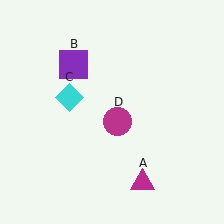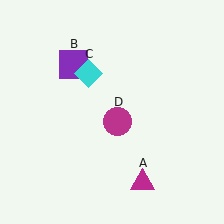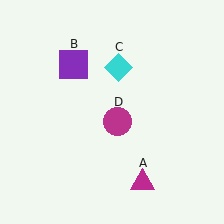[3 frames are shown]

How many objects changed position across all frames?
1 object changed position: cyan diamond (object C).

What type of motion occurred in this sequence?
The cyan diamond (object C) rotated clockwise around the center of the scene.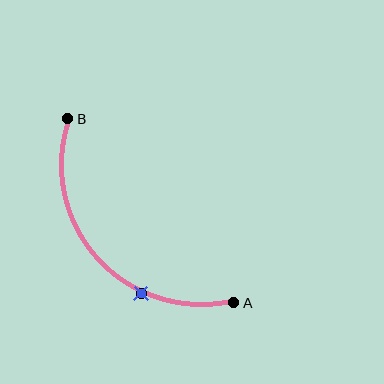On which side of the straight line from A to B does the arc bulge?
The arc bulges below and to the left of the straight line connecting A and B.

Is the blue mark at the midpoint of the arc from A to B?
No. The blue mark lies on the arc but is closer to endpoint A. The arc midpoint would be at the point on the curve equidistant along the arc from both A and B.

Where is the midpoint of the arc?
The arc midpoint is the point on the curve farthest from the straight line joining A and B. It sits below and to the left of that line.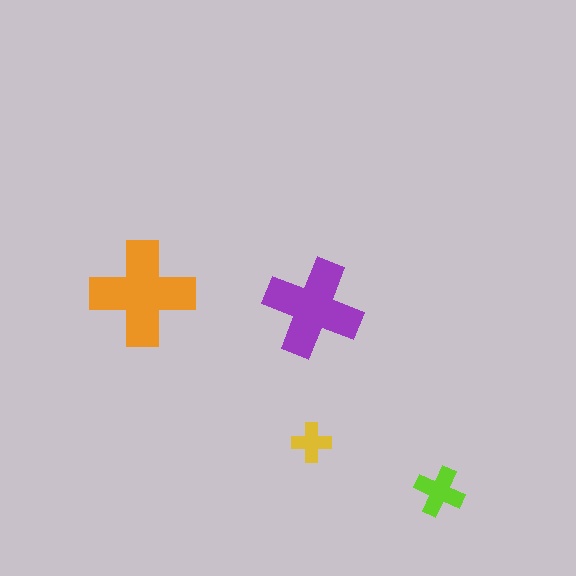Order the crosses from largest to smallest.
the orange one, the purple one, the lime one, the yellow one.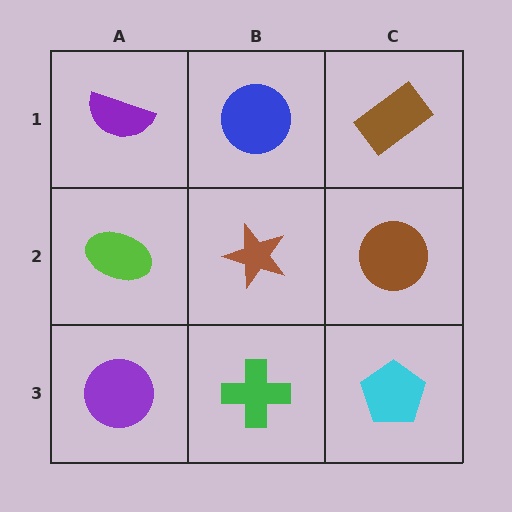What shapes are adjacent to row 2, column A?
A purple semicircle (row 1, column A), a purple circle (row 3, column A), a brown star (row 2, column B).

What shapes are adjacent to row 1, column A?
A lime ellipse (row 2, column A), a blue circle (row 1, column B).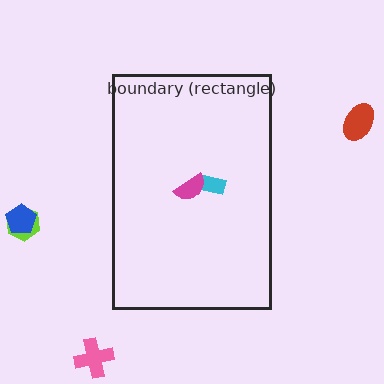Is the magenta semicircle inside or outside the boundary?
Inside.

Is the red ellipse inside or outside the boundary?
Outside.